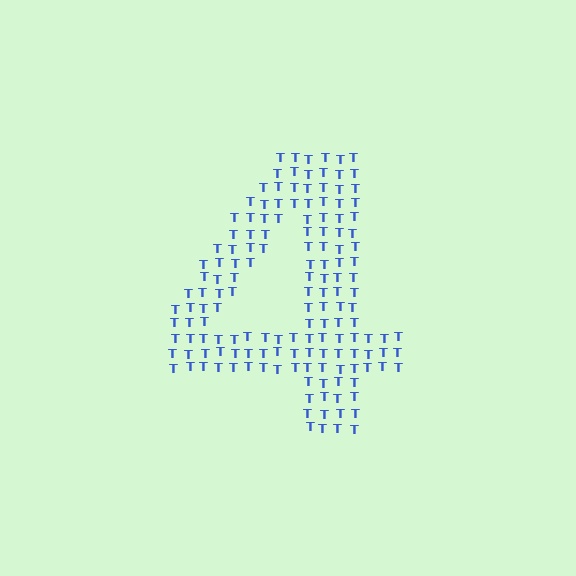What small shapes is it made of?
It is made of small letter T's.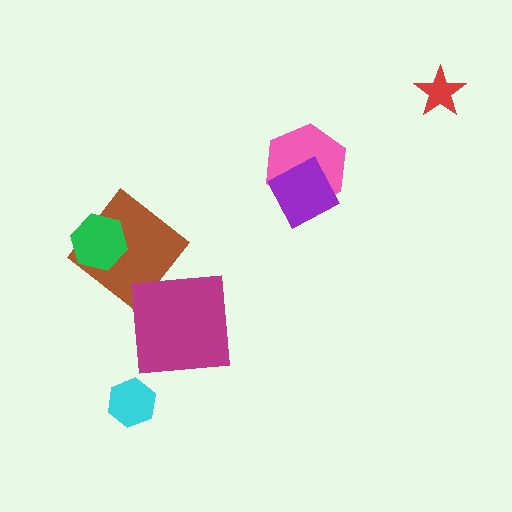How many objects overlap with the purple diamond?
1 object overlaps with the purple diamond.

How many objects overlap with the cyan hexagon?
0 objects overlap with the cyan hexagon.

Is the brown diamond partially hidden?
Yes, it is partially covered by another shape.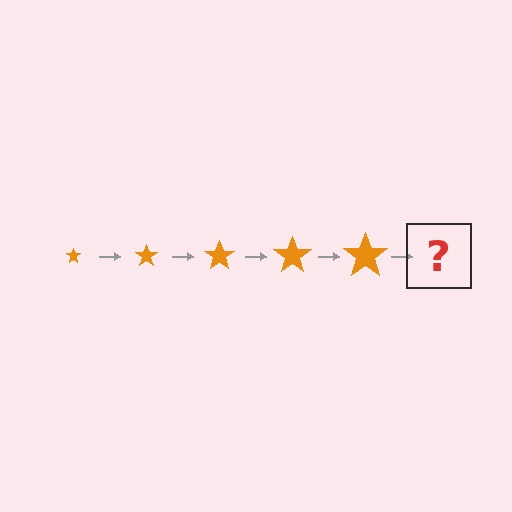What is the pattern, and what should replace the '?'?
The pattern is that the star gets progressively larger each step. The '?' should be an orange star, larger than the previous one.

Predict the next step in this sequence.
The next step is an orange star, larger than the previous one.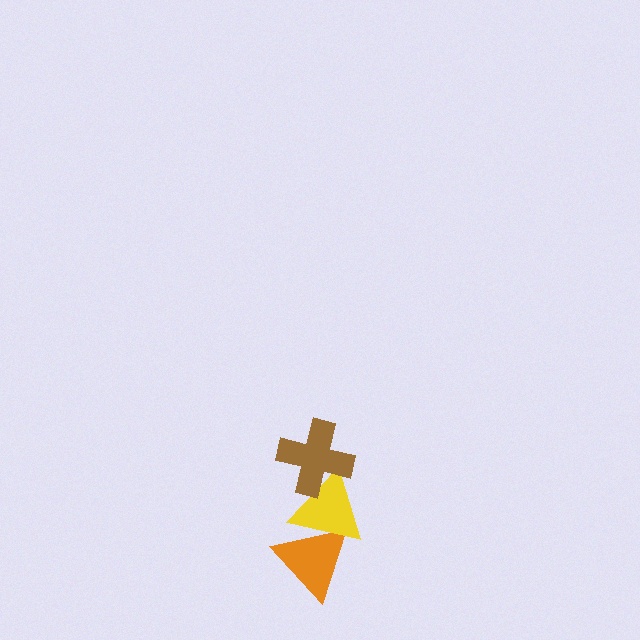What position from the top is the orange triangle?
The orange triangle is 3rd from the top.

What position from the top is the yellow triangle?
The yellow triangle is 2nd from the top.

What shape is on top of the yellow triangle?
The brown cross is on top of the yellow triangle.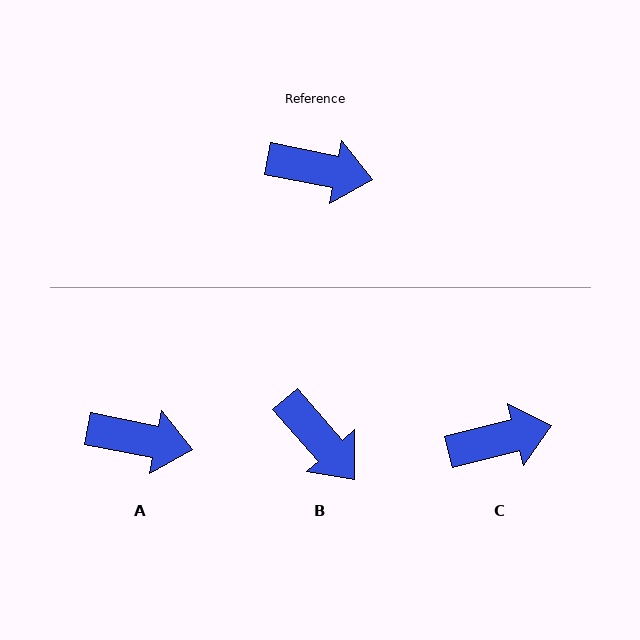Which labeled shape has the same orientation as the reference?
A.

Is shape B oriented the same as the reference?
No, it is off by about 38 degrees.